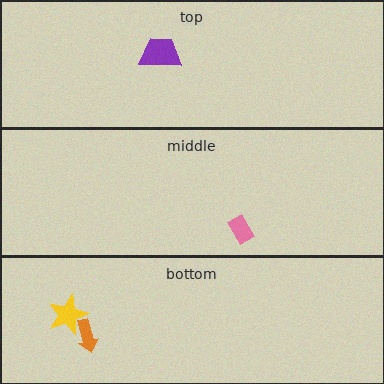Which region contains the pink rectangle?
The middle region.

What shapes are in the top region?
The purple trapezoid.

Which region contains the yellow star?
The bottom region.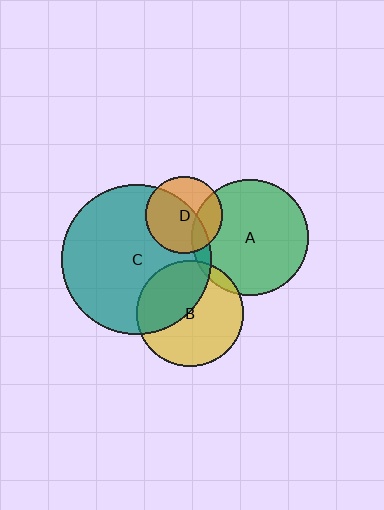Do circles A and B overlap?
Yes.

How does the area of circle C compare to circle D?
Approximately 3.8 times.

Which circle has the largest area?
Circle C (teal).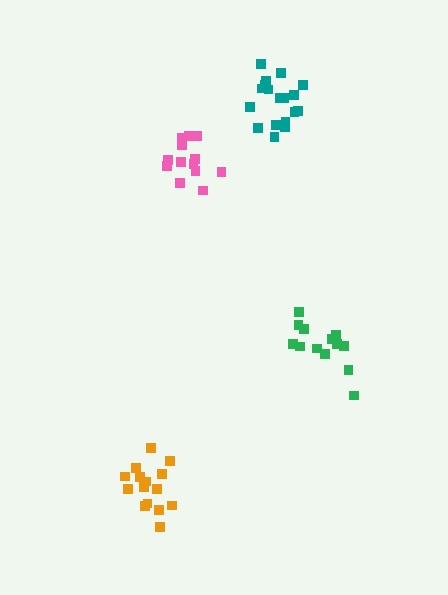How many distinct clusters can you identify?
There are 4 distinct clusters.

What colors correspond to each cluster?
The clusters are colored: green, pink, orange, teal.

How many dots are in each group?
Group 1: 13 dots, Group 2: 14 dots, Group 3: 15 dots, Group 4: 19 dots (61 total).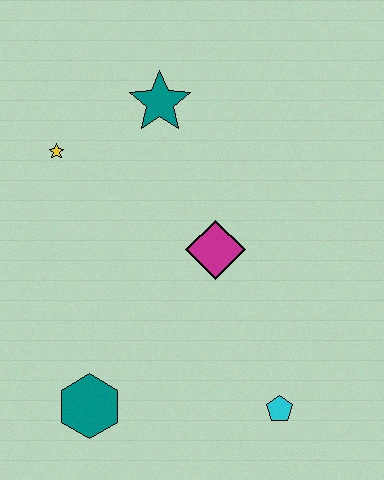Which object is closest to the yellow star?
The teal star is closest to the yellow star.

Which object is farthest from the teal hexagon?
The teal star is farthest from the teal hexagon.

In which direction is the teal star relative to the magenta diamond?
The teal star is above the magenta diamond.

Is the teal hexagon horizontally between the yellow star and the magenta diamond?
Yes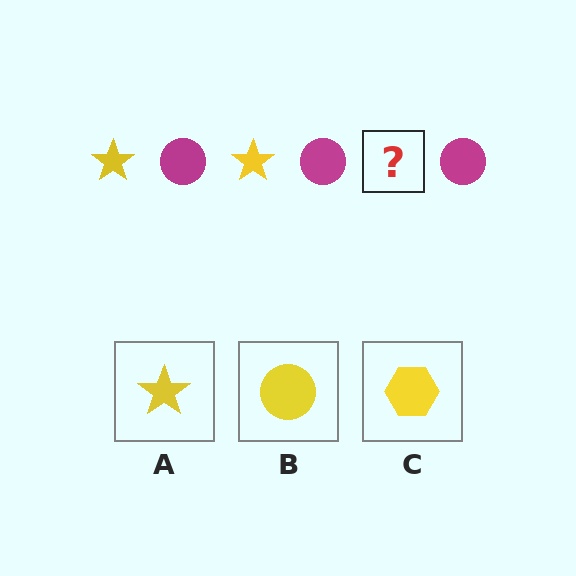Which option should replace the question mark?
Option A.